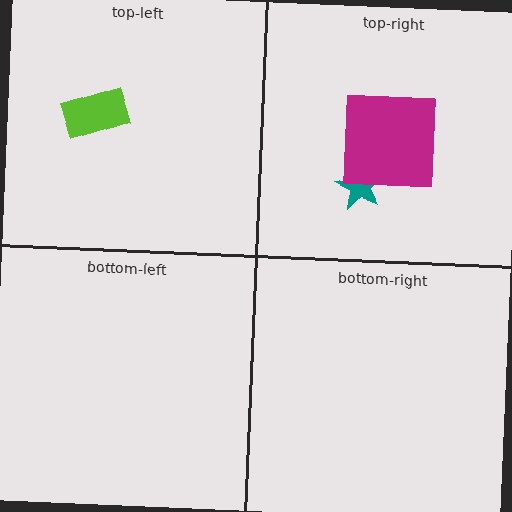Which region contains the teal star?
The top-right region.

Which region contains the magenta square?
The top-right region.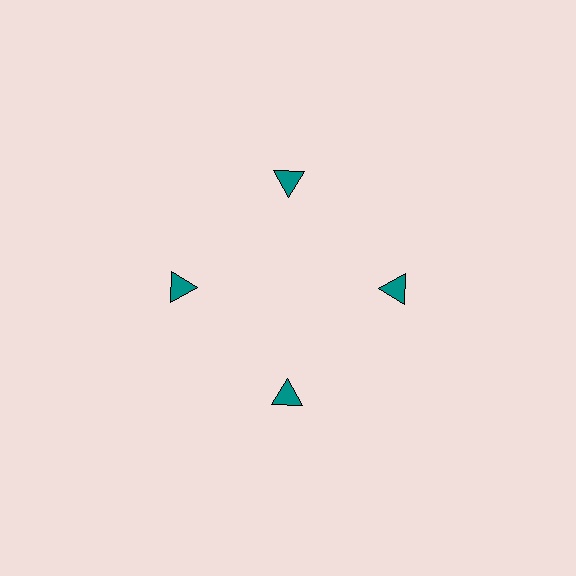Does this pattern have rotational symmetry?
Yes, this pattern has 4-fold rotational symmetry. It looks the same after rotating 90 degrees around the center.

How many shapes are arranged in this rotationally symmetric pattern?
There are 4 shapes, arranged in 4 groups of 1.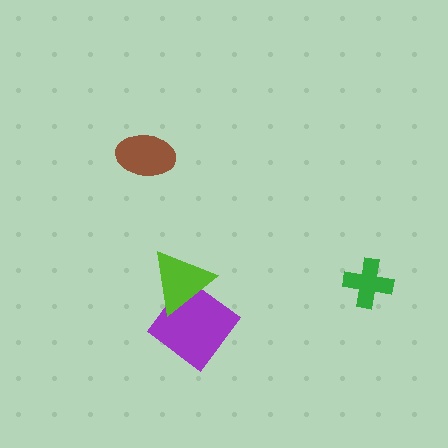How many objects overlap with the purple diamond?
1 object overlaps with the purple diamond.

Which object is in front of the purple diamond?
The lime triangle is in front of the purple diamond.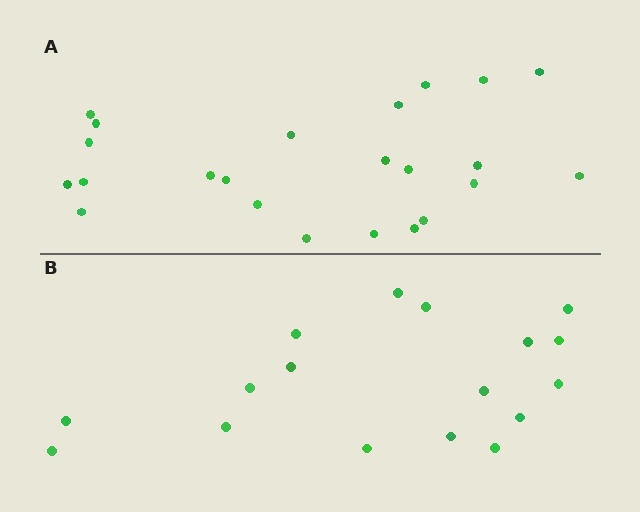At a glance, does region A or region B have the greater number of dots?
Region A (the top region) has more dots.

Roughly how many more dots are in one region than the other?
Region A has about 6 more dots than region B.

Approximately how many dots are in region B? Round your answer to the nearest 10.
About 20 dots. (The exact count is 17, which rounds to 20.)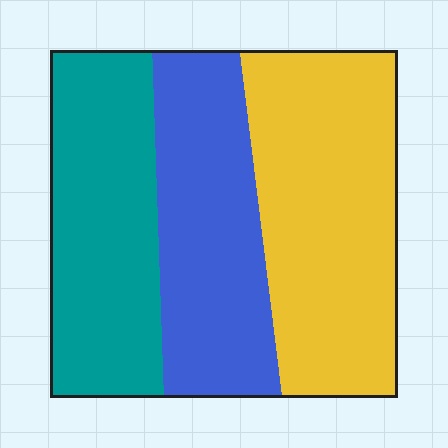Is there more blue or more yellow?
Yellow.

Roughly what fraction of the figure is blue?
Blue takes up about one third (1/3) of the figure.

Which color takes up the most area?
Yellow, at roughly 40%.